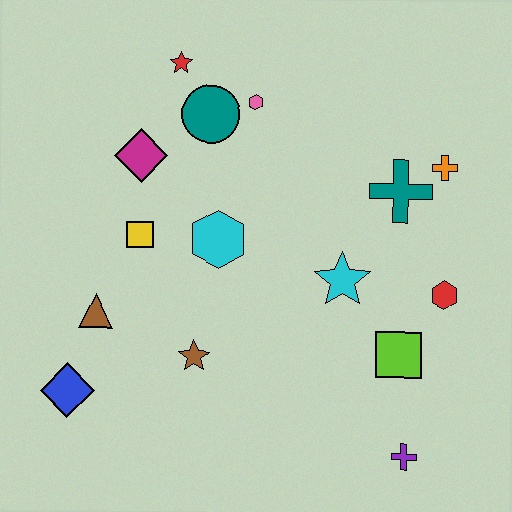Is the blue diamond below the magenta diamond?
Yes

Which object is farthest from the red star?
The purple cross is farthest from the red star.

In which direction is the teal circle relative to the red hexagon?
The teal circle is to the left of the red hexagon.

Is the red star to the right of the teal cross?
No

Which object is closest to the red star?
The teal circle is closest to the red star.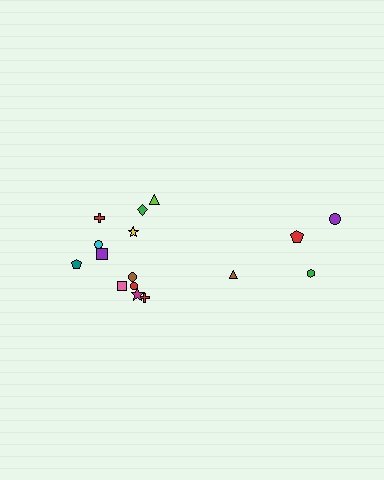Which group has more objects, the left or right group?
The left group.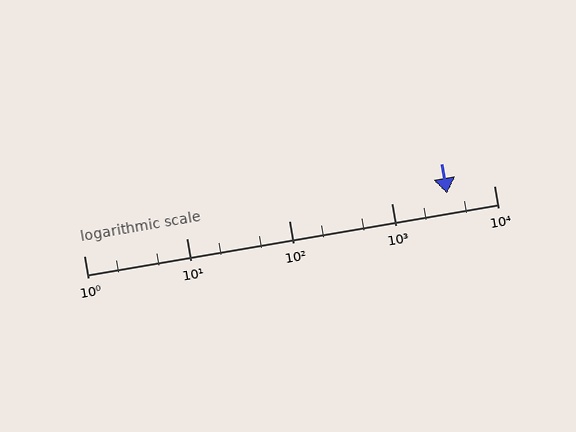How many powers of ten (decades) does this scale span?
The scale spans 4 decades, from 1 to 10000.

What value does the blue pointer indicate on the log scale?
The pointer indicates approximately 3500.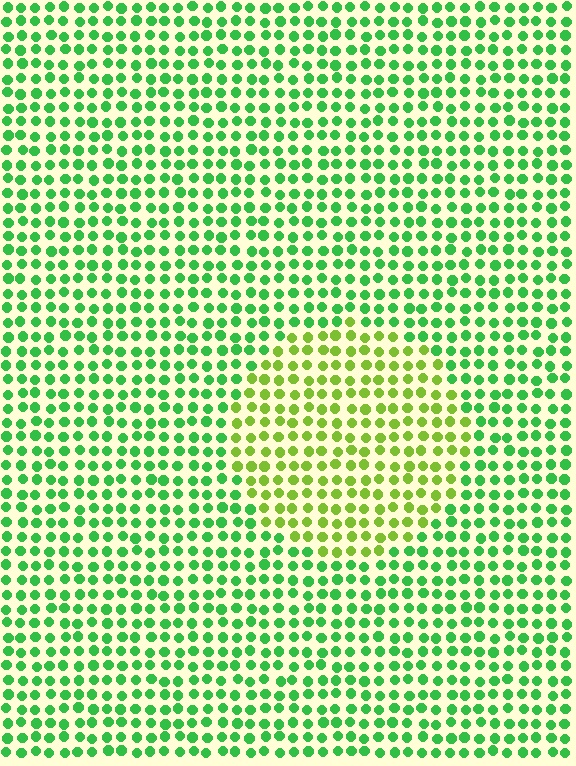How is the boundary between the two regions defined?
The boundary is defined purely by a slight shift in hue (about 40 degrees). Spacing, size, and orientation are identical on both sides.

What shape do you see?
I see a circle.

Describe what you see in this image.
The image is filled with small green elements in a uniform arrangement. A circle-shaped region is visible where the elements are tinted to a slightly different hue, forming a subtle color boundary.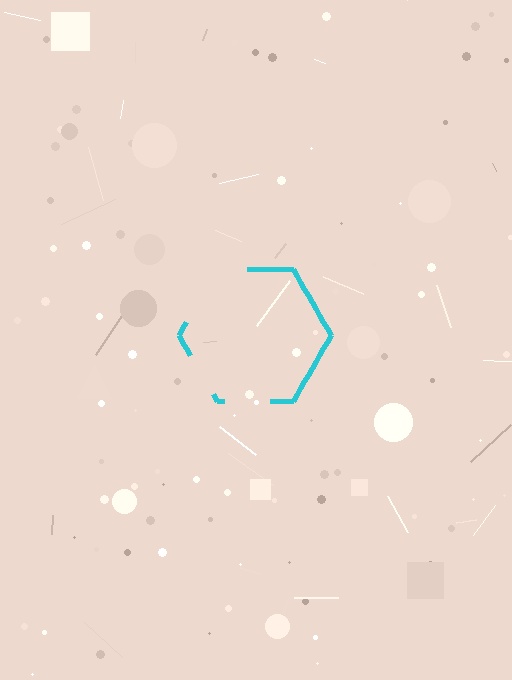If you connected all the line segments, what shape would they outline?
They would outline a hexagon.